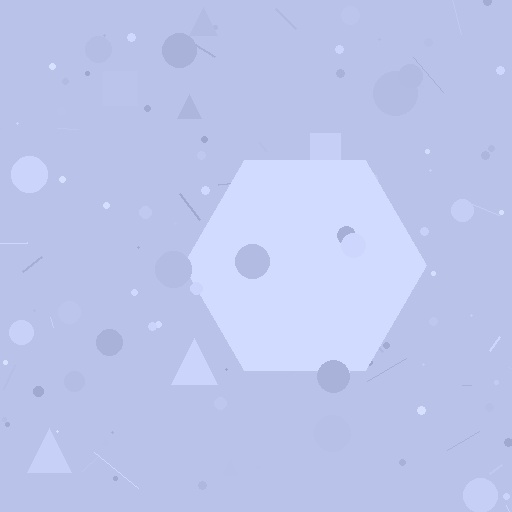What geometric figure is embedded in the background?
A hexagon is embedded in the background.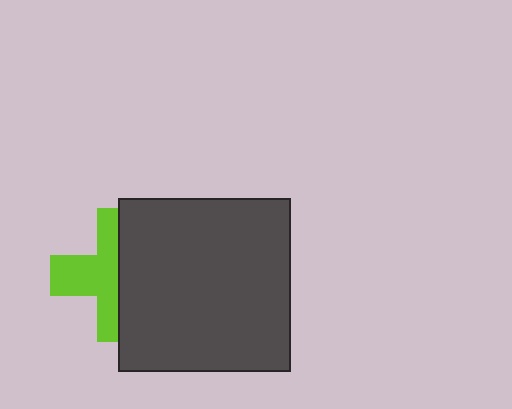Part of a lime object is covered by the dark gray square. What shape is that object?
It is a cross.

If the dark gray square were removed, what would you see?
You would see the complete lime cross.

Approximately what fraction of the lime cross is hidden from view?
Roughly 50% of the lime cross is hidden behind the dark gray square.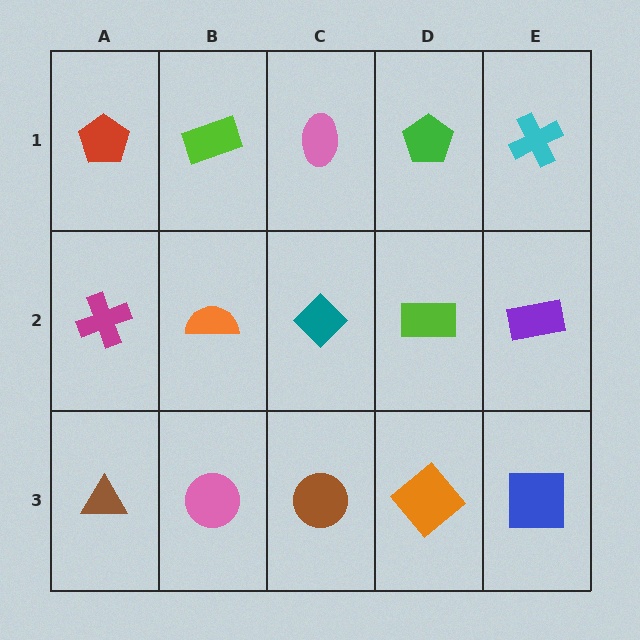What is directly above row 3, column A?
A magenta cross.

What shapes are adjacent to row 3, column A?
A magenta cross (row 2, column A), a pink circle (row 3, column B).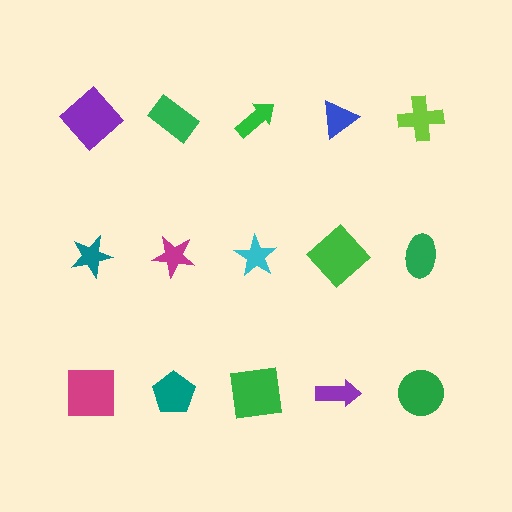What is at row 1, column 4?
A blue triangle.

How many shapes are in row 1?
5 shapes.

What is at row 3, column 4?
A purple arrow.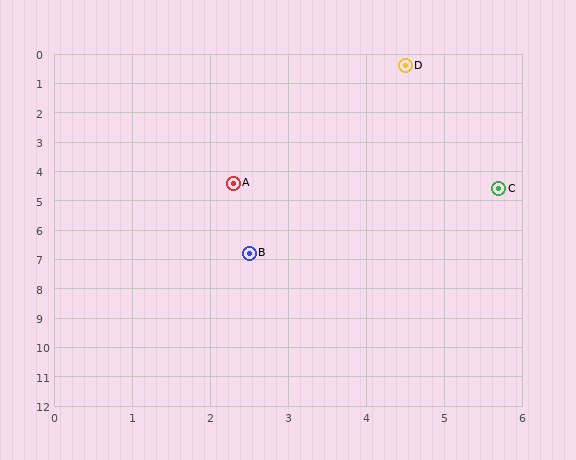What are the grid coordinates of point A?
Point A is at approximately (2.3, 4.4).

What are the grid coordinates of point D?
Point D is at approximately (4.5, 0.4).